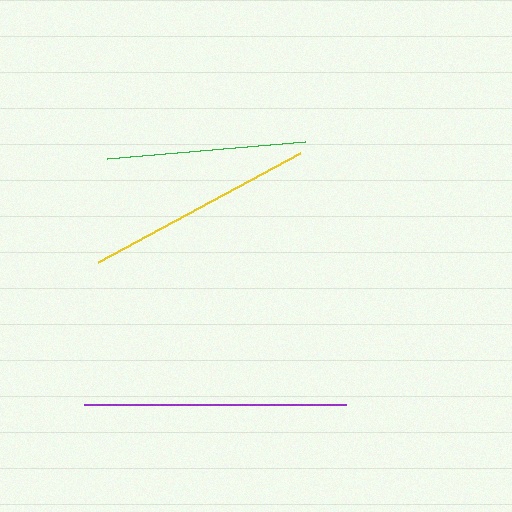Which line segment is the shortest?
The green line is the shortest at approximately 198 pixels.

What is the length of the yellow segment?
The yellow segment is approximately 230 pixels long.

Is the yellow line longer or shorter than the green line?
The yellow line is longer than the green line.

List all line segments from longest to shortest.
From longest to shortest: purple, yellow, green.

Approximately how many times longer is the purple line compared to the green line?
The purple line is approximately 1.3 times the length of the green line.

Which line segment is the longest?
The purple line is the longest at approximately 262 pixels.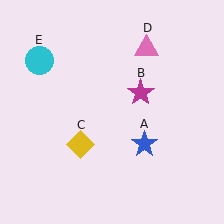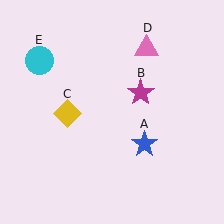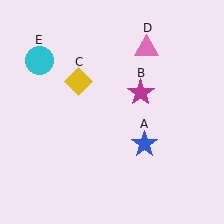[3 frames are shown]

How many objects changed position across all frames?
1 object changed position: yellow diamond (object C).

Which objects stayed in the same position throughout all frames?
Blue star (object A) and magenta star (object B) and pink triangle (object D) and cyan circle (object E) remained stationary.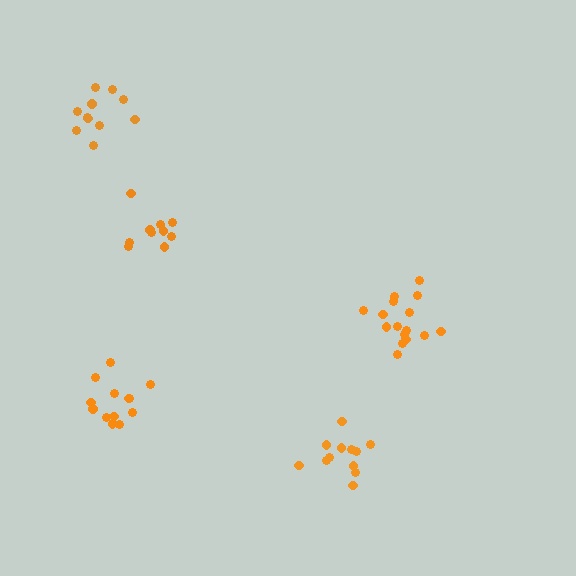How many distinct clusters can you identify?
There are 5 distinct clusters.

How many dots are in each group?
Group 1: 12 dots, Group 2: 13 dots, Group 3: 11 dots, Group 4: 10 dots, Group 5: 16 dots (62 total).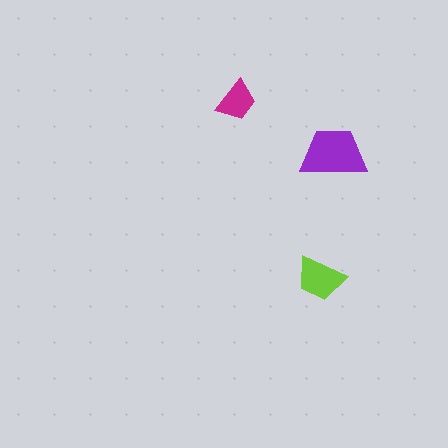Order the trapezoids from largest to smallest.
the purple one, the lime one, the magenta one.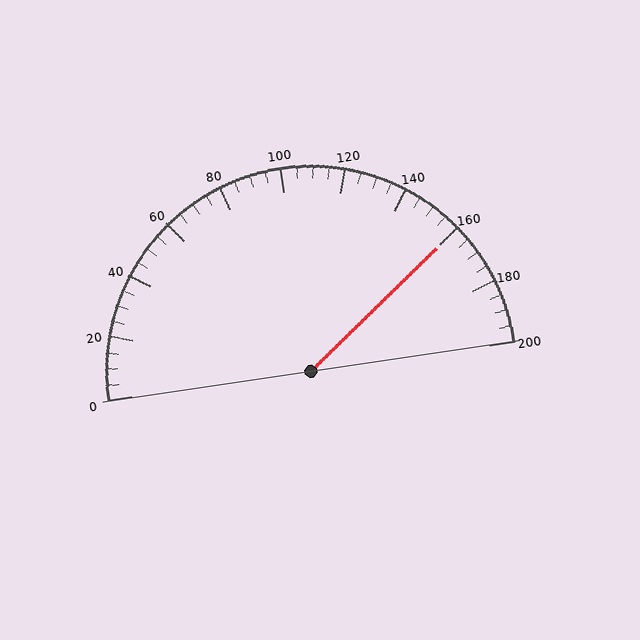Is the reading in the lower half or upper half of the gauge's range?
The reading is in the upper half of the range (0 to 200).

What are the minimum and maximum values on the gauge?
The gauge ranges from 0 to 200.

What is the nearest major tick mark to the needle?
The nearest major tick mark is 160.